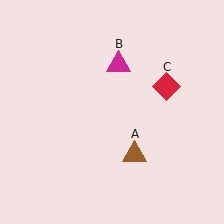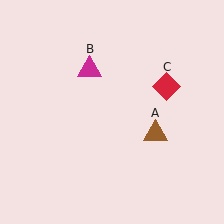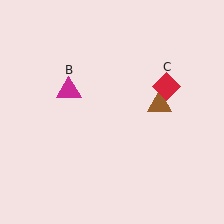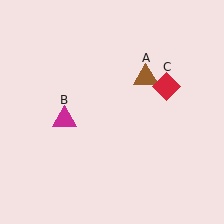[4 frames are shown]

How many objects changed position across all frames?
2 objects changed position: brown triangle (object A), magenta triangle (object B).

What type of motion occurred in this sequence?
The brown triangle (object A), magenta triangle (object B) rotated counterclockwise around the center of the scene.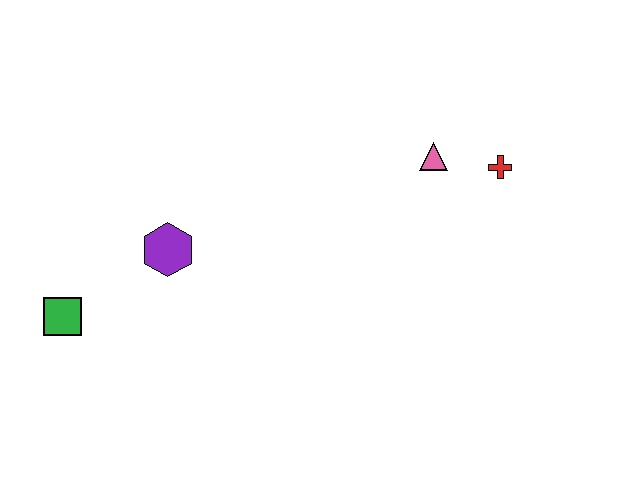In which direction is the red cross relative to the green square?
The red cross is to the right of the green square.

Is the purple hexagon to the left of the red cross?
Yes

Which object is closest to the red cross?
The pink triangle is closest to the red cross.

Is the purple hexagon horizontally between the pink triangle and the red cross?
No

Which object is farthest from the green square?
The red cross is farthest from the green square.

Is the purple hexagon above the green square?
Yes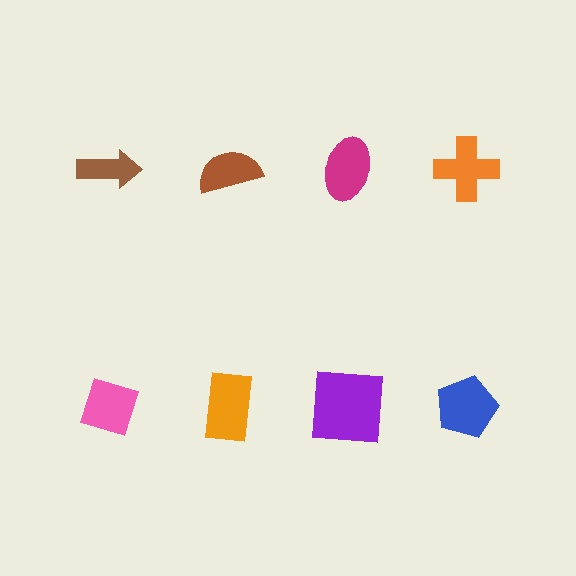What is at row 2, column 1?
A pink diamond.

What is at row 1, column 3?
A magenta ellipse.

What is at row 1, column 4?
An orange cross.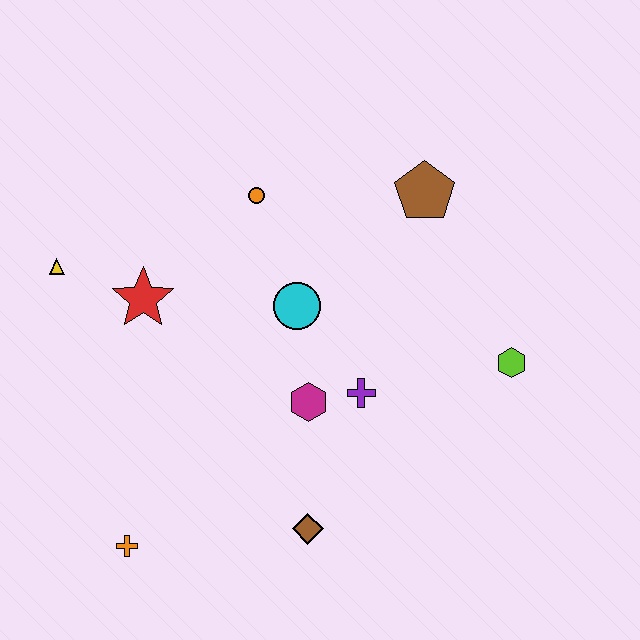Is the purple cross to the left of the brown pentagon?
Yes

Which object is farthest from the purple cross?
The yellow triangle is farthest from the purple cross.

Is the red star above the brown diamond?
Yes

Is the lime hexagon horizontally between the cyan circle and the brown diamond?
No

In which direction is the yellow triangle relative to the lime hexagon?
The yellow triangle is to the left of the lime hexagon.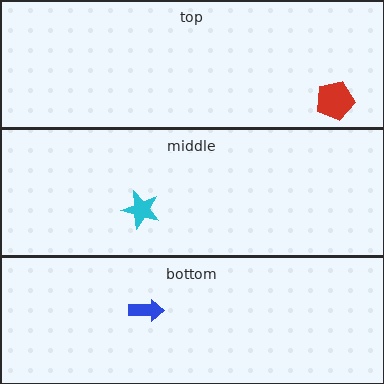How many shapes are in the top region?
1.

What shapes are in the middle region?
The cyan star.